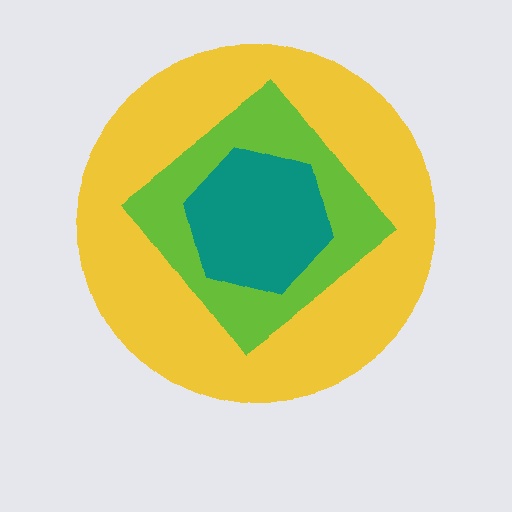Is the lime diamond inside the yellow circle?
Yes.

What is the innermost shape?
The teal hexagon.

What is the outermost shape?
The yellow circle.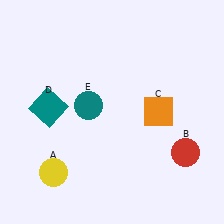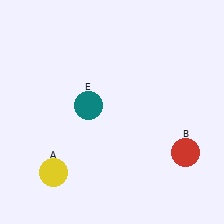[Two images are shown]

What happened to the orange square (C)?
The orange square (C) was removed in Image 2. It was in the top-right area of Image 1.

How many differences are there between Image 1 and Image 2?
There are 2 differences between the two images.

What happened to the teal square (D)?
The teal square (D) was removed in Image 2. It was in the top-left area of Image 1.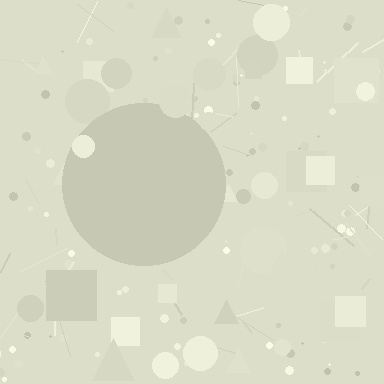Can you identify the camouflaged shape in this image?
The camouflaged shape is a circle.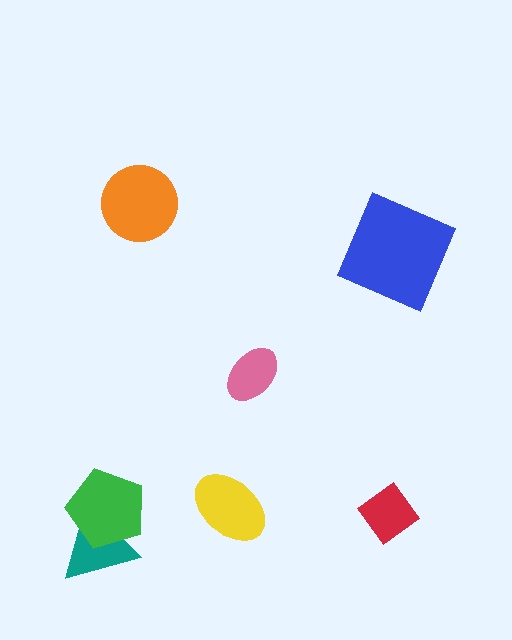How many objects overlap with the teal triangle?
1 object overlaps with the teal triangle.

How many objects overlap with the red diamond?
0 objects overlap with the red diamond.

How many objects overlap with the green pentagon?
1 object overlaps with the green pentagon.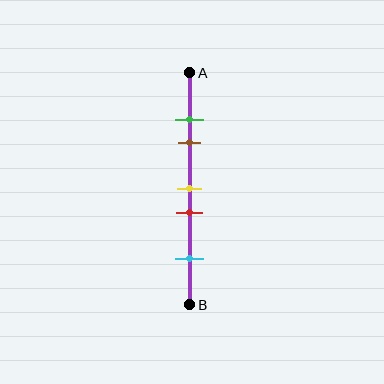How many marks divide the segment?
There are 5 marks dividing the segment.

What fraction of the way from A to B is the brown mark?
The brown mark is approximately 30% (0.3) of the way from A to B.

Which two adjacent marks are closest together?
The green and brown marks are the closest adjacent pair.